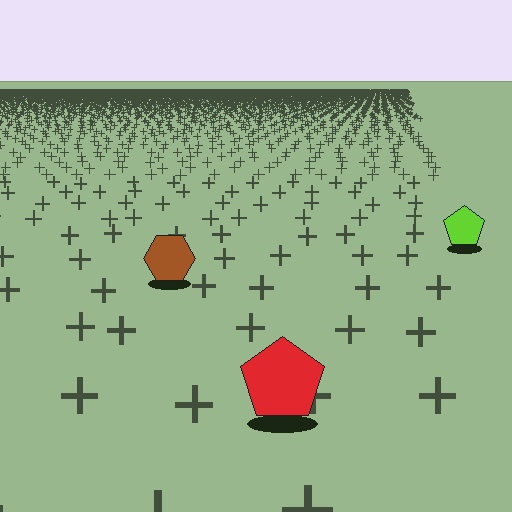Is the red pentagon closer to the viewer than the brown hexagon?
Yes. The red pentagon is closer — you can tell from the texture gradient: the ground texture is coarser near it.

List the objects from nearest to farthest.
From nearest to farthest: the red pentagon, the brown hexagon, the lime pentagon.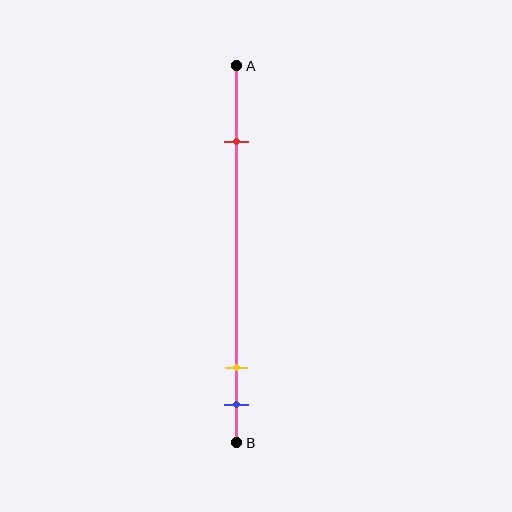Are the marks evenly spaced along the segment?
No, the marks are not evenly spaced.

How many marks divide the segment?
There are 3 marks dividing the segment.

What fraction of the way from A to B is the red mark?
The red mark is approximately 20% (0.2) of the way from A to B.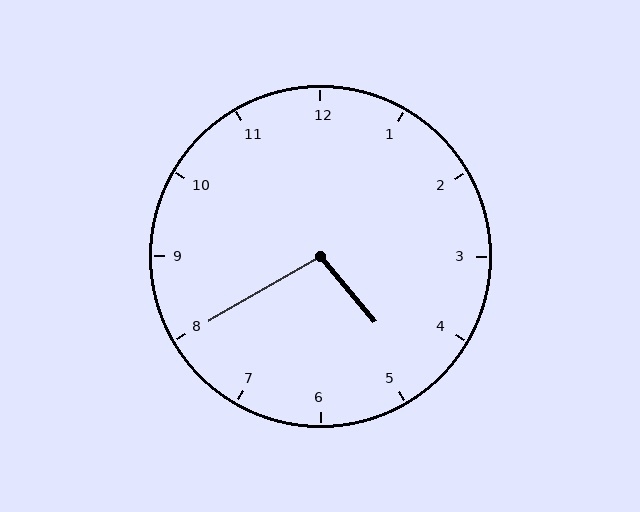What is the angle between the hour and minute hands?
Approximately 100 degrees.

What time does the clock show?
4:40.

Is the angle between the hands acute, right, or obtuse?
It is obtuse.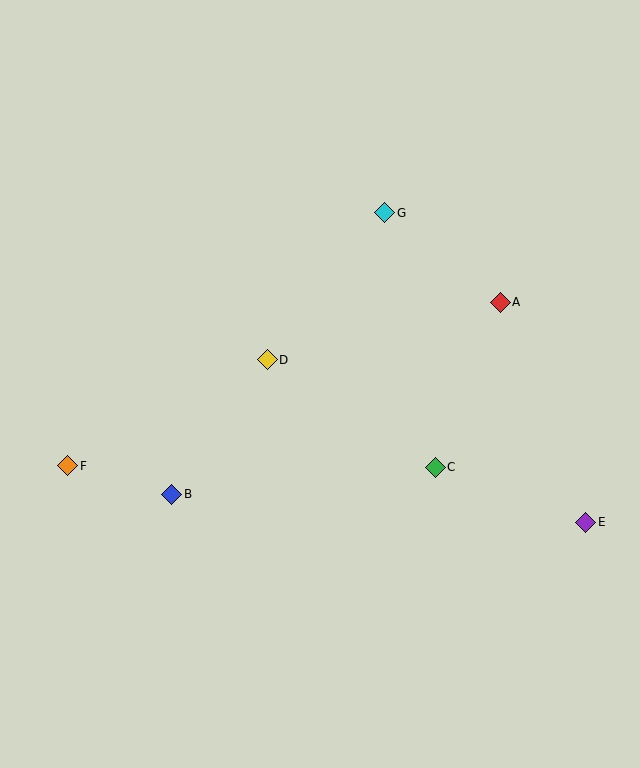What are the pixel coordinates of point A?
Point A is at (500, 302).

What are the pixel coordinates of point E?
Point E is at (586, 522).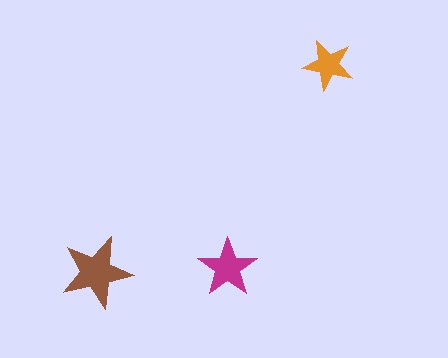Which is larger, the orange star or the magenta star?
The magenta one.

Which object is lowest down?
The brown star is bottommost.